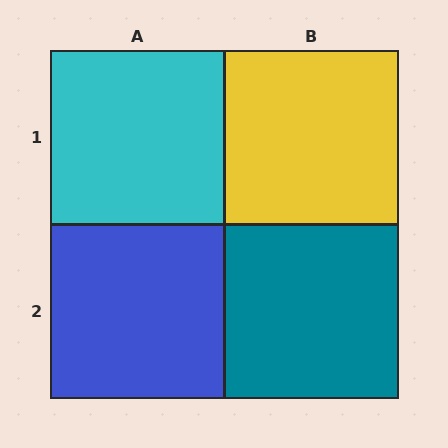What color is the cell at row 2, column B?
Teal.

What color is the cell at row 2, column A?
Blue.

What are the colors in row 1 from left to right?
Cyan, yellow.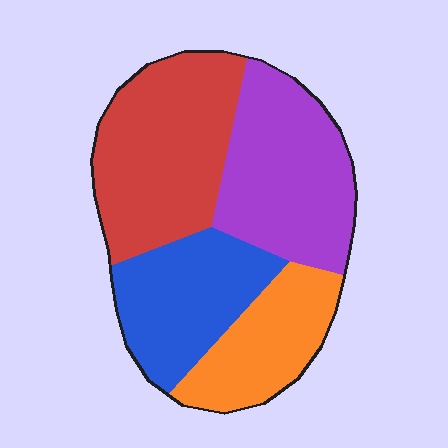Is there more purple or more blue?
Purple.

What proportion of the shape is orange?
Orange covers 18% of the shape.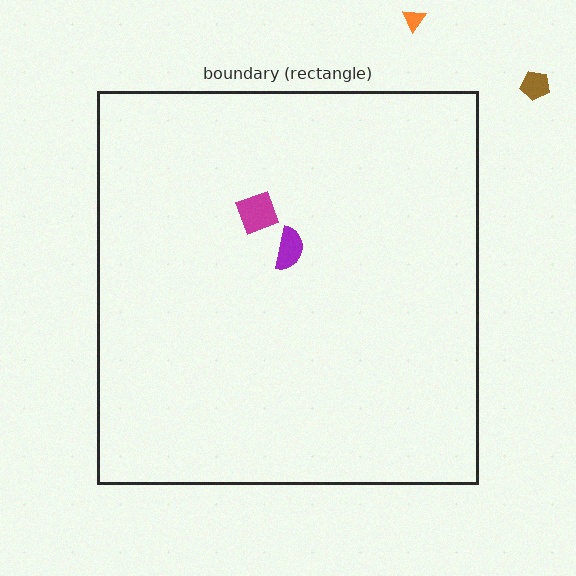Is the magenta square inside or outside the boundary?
Inside.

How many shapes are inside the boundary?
2 inside, 2 outside.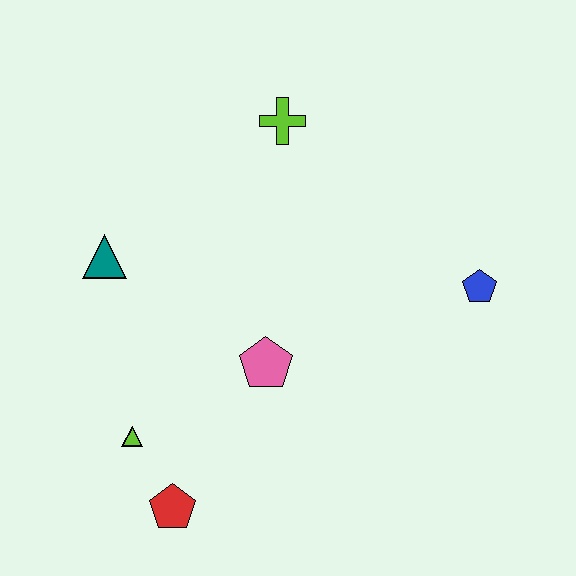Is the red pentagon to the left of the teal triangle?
No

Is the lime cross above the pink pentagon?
Yes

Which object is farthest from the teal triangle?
The blue pentagon is farthest from the teal triangle.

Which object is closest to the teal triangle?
The lime triangle is closest to the teal triangle.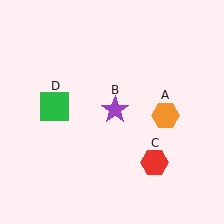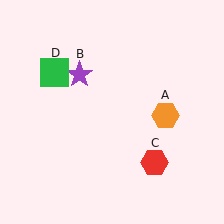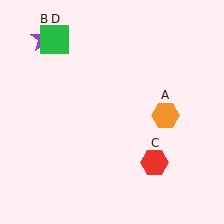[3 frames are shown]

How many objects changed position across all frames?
2 objects changed position: purple star (object B), green square (object D).